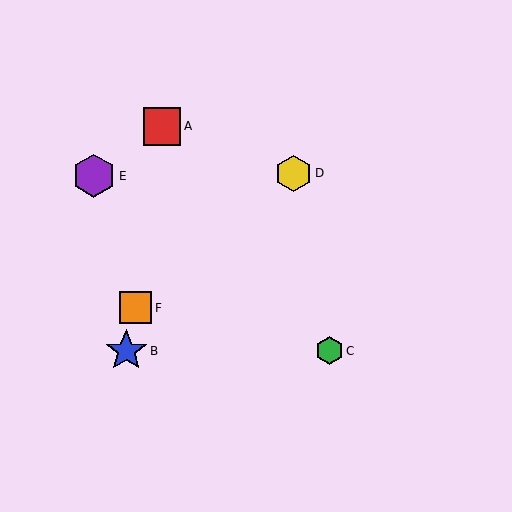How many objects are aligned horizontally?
2 objects (B, C) are aligned horizontally.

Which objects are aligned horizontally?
Objects B, C are aligned horizontally.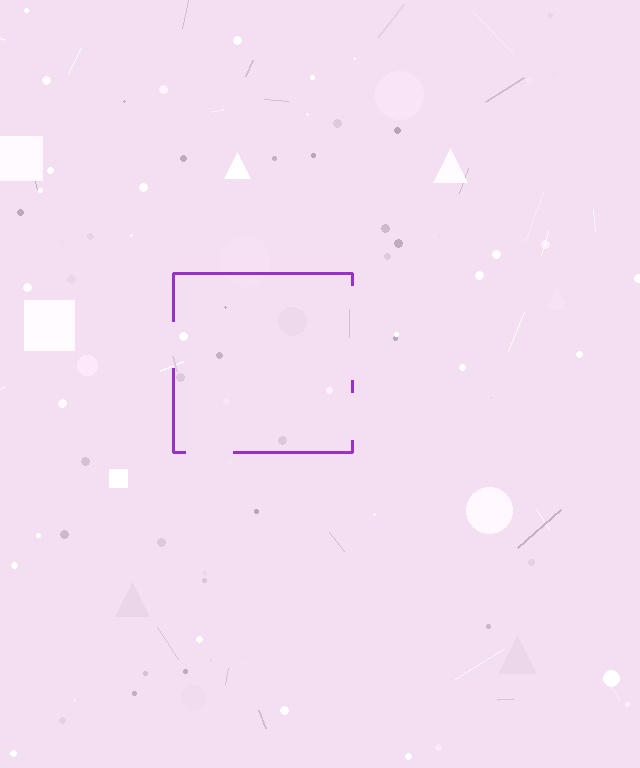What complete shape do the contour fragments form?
The contour fragments form a square.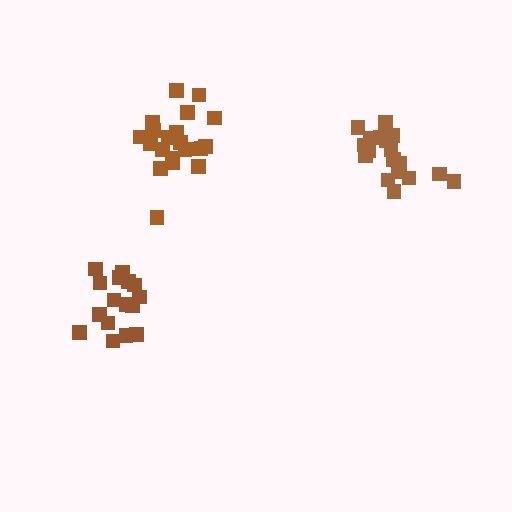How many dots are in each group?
Group 1: 18 dots, Group 2: 21 dots, Group 3: 16 dots (55 total).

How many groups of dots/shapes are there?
There are 3 groups.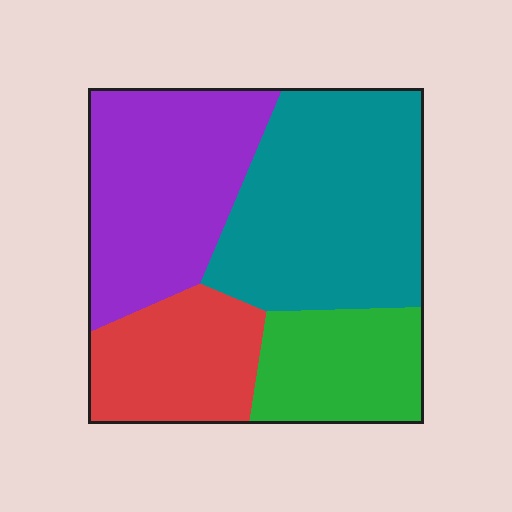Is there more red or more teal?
Teal.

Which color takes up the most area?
Teal, at roughly 35%.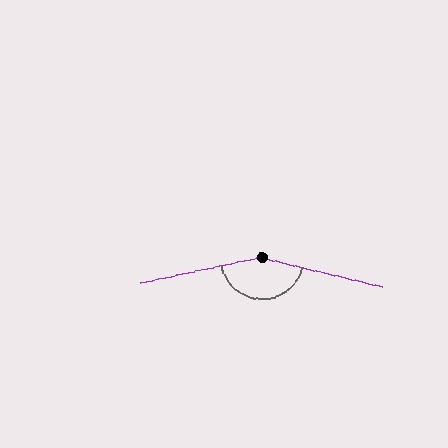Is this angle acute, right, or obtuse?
It is obtuse.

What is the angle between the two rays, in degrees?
Approximately 154 degrees.